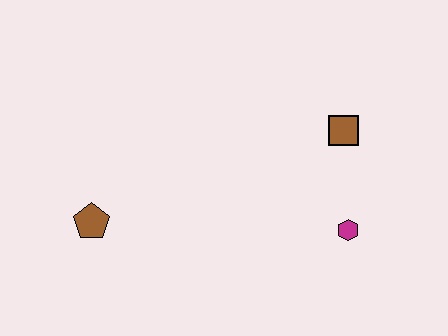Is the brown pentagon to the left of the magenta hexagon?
Yes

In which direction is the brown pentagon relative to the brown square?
The brown pentagon is to the left of the brown square.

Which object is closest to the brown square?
The magenta hexagon is closest to the brown square.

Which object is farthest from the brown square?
The brown pentagon is farthest from the brown square.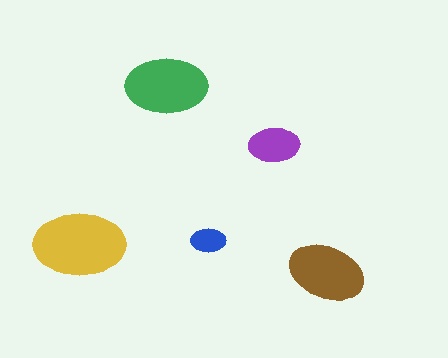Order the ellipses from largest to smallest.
the yellow one, the green one, the brown one, the purple one, the blue one.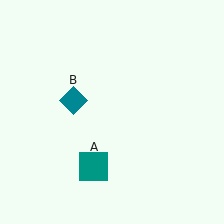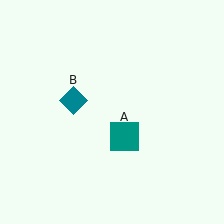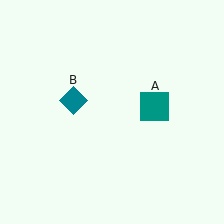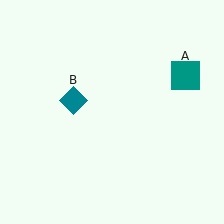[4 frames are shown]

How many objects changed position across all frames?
1 object changed position: teal square (object A).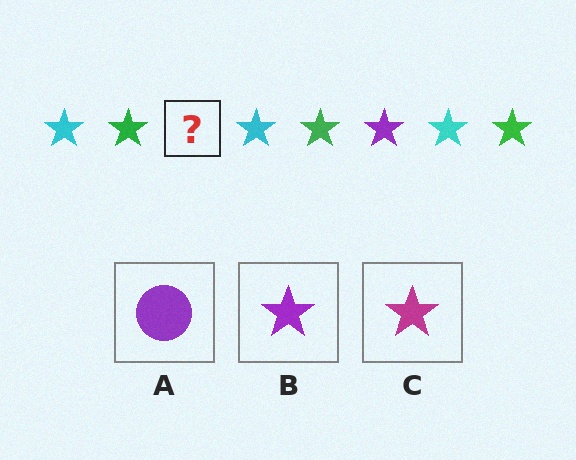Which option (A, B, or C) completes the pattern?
B.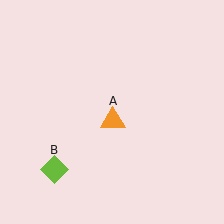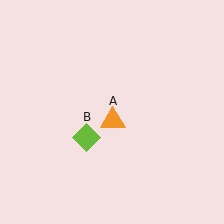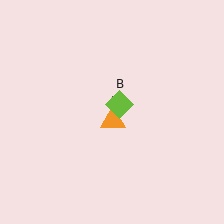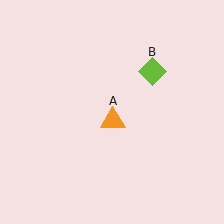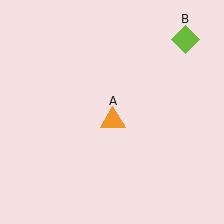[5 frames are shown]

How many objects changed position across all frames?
1 object changed position: lime diamond (object B).